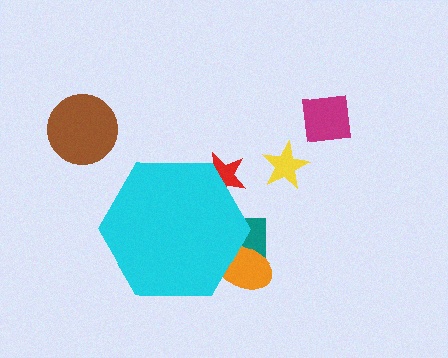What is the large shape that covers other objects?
A cyan hexagon.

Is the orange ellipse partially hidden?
Yes, the orange ellipse is partially hidden behind the cyan hexagon.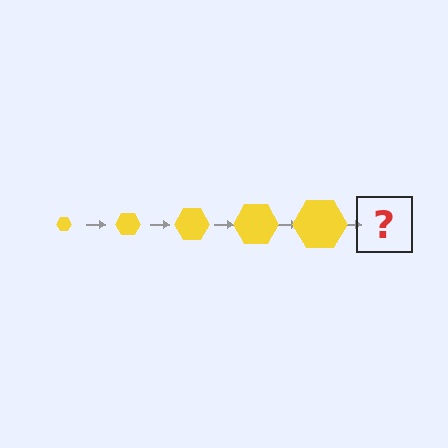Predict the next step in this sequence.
The next step is a yellow hexagon, larger than the previous one.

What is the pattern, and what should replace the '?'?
The pattern is that the hexagon gets progressively larger each step. The '?' should be a yellow hexagon, larger than the previous one.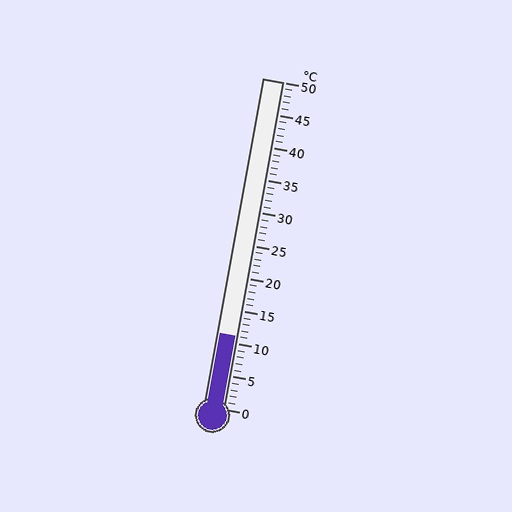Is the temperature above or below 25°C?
The temperature is below 25°C.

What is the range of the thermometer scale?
The thermometer scale ranges from 0°C to 50°C.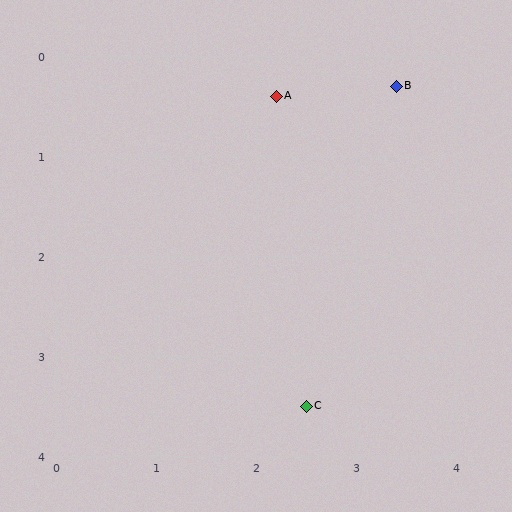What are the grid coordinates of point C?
Point C is at approximately (2.5, 3.5).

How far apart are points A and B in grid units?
Points A and B are about 1.2 grid units apart.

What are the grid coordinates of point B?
Point B is at approximately (3.4, 0.3).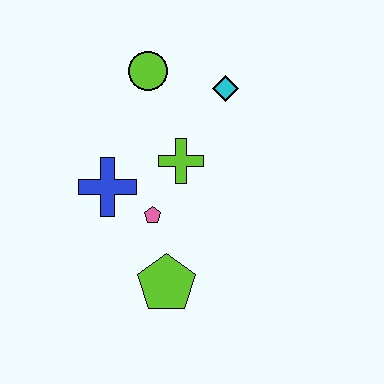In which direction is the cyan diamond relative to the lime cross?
The cyan diamond is above the lime cross.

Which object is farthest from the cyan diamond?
The lime pentagon is farthest from the cyan diamond.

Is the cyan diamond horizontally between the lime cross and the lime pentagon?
No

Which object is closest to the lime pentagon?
The pink pentagon is closest to the lime pentagon.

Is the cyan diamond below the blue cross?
No